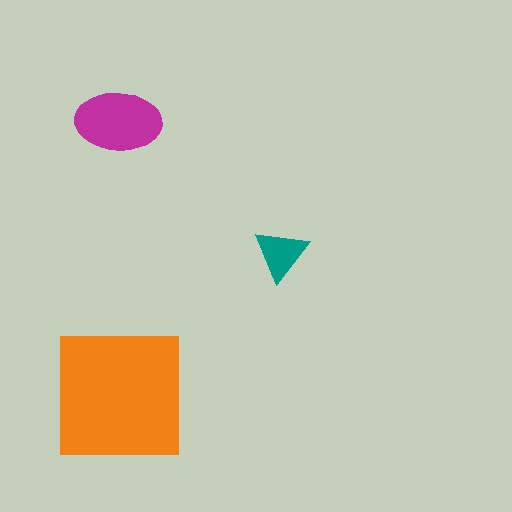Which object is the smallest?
The teal triangle.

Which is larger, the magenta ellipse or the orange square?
The orange square.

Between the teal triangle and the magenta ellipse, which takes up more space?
The magenta ellipse.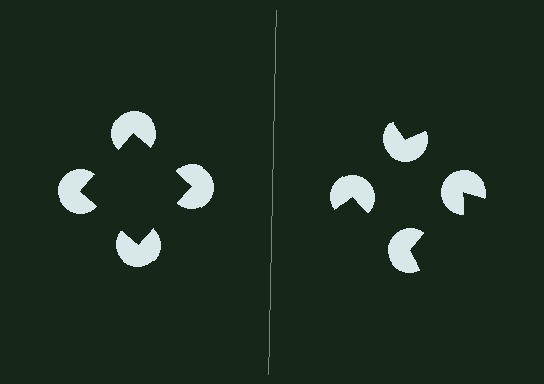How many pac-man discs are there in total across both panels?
8 — 4 on each side.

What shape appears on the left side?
An illusory square.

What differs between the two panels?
The pac-man discs are positioned identically on both sides; only the wedge orientations differ. On the left they align to a square; on the right they are misaligned.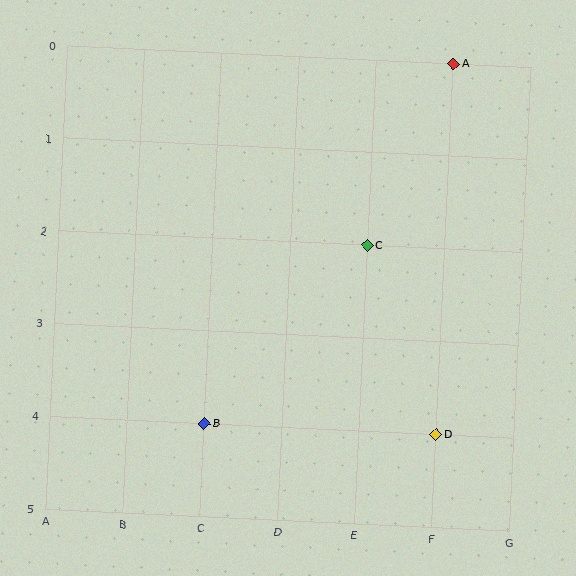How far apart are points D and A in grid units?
Points D and A are 4 rows apart.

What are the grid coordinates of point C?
Point C is at grid coordinates (E, 2).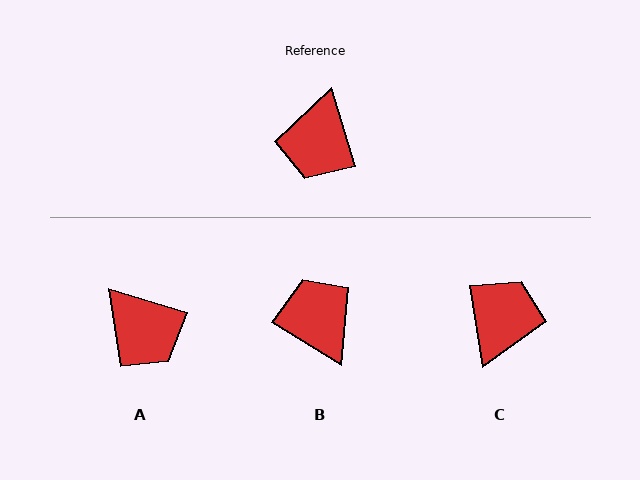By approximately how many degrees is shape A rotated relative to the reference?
Approximately 56 degrees counter-clockwise.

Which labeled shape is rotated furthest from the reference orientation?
C, about 172 degrees away.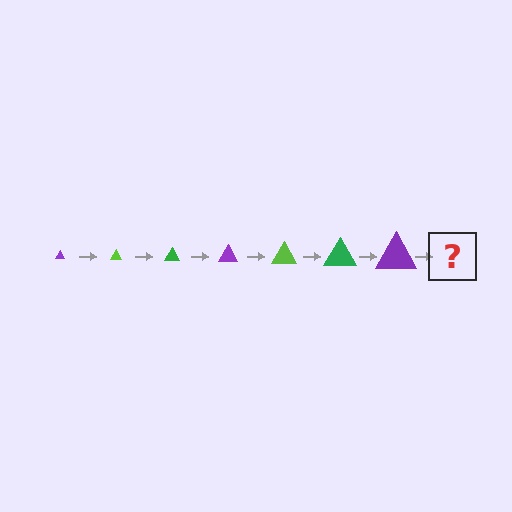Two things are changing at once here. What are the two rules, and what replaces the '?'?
The two rules are that the triangle grows larger each step and the color cycles through purple, lime, and green. The '?' should be a lime triangle, larger than the previous one.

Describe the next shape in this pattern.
It should be a lime triangle, larger than the previous one.